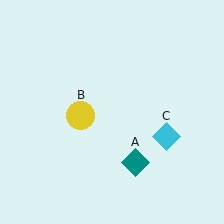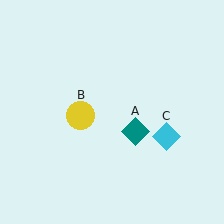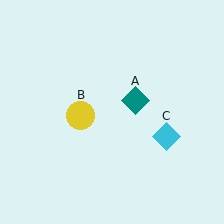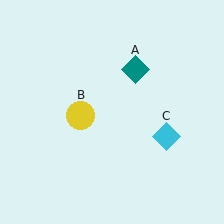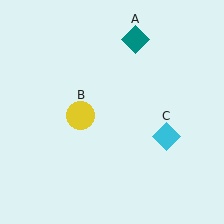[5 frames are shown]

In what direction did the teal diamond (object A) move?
The teal diamond (object A) moved up.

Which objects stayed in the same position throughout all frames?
Yellow circle (object B) and cyan diamond (object C) remained stationary.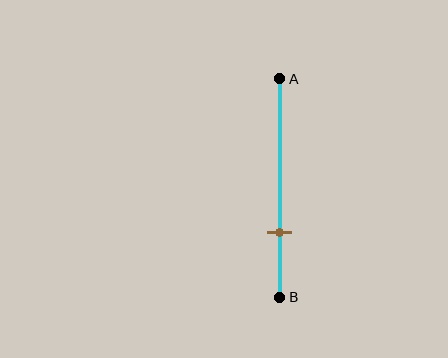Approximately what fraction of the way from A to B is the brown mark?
The brown mark is approximately 70% of the way from A to B.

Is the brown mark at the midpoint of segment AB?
No, the mark is at about 70% from A, not at the 50% midpoint.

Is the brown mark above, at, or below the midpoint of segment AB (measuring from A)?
The brown mark is below the midpoint of segment AB.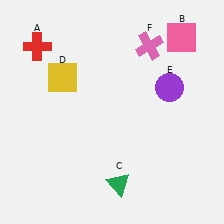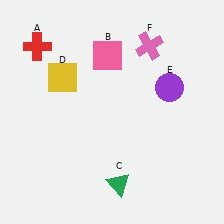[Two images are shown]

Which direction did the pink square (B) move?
The pink square (B) moved left.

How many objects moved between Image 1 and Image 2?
1 object moved between the two images.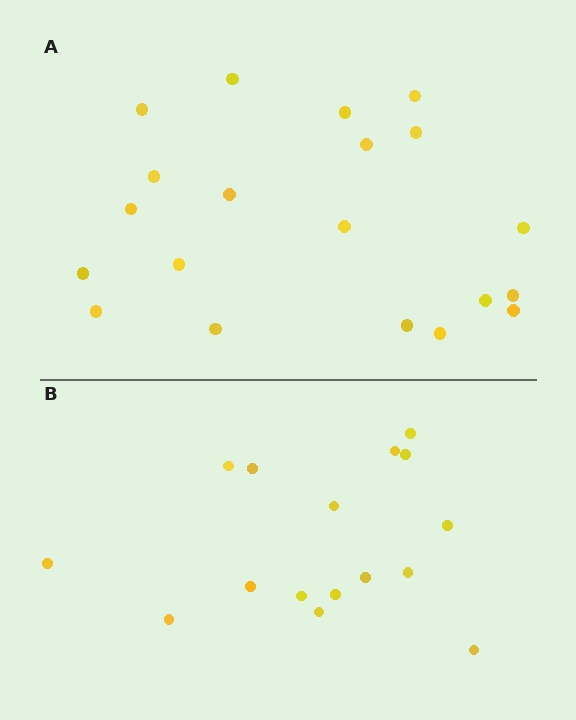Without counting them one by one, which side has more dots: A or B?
Region A (the top region) has more dots.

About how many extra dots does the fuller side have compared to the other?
Region A has about 4 more dots than region B.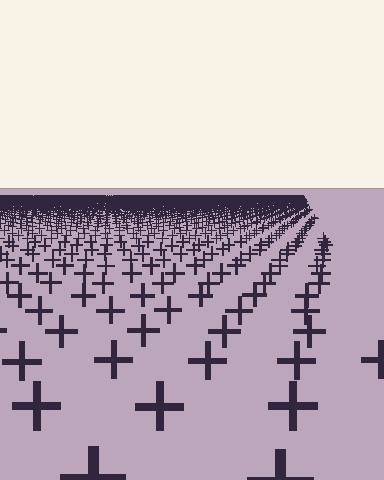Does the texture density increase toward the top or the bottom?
Density increases toward the top.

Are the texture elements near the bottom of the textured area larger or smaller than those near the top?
Larger. Near the bottom, elements are closer to the viewer and appear at a bigger on-screen size.